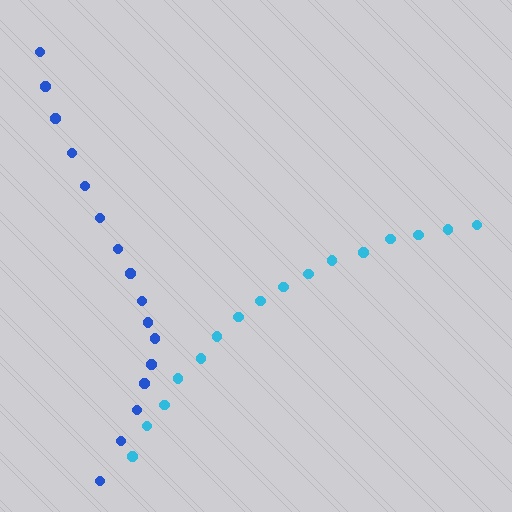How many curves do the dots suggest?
There are 2 distinct paths.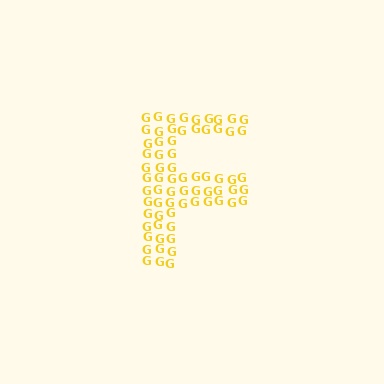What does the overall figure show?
The overall figure shows the letter F.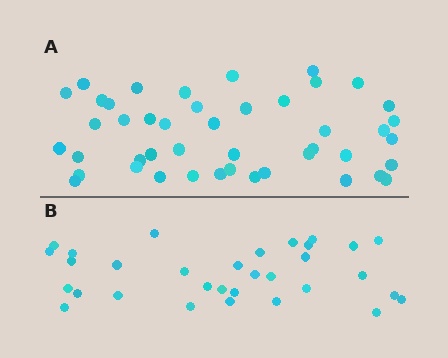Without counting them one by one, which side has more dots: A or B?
Region A (the top region) has more dots.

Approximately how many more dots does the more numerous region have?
Region A has approximately 15 more dots than region B.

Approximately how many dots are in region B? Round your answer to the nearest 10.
About 30 dots. (The exact count is 32, which rounds to 30.)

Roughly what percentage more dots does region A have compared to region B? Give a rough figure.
About 40% more.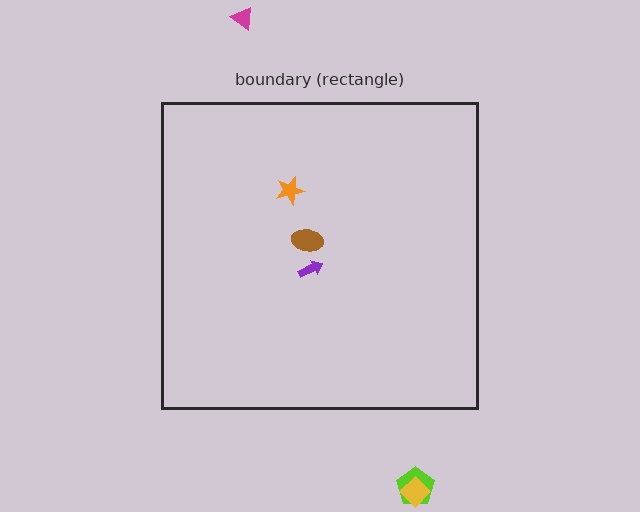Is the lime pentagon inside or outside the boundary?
Outside.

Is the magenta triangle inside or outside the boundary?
Outside.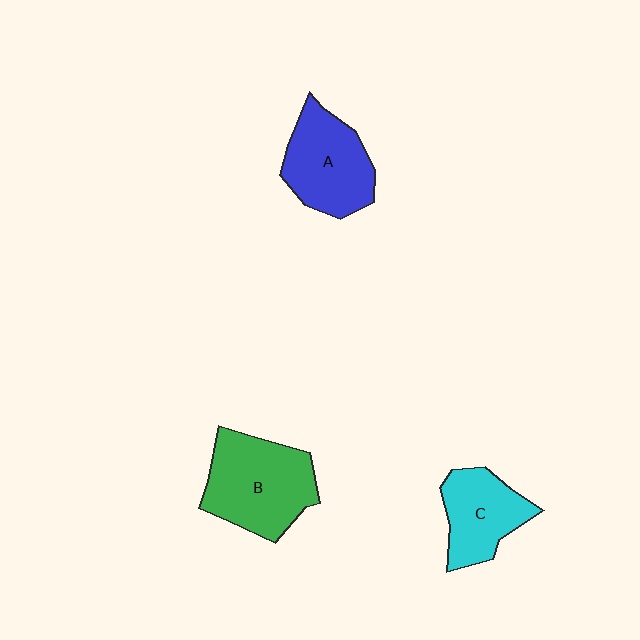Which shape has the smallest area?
Shape C (cyan).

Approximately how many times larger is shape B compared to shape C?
Approximately 1.4 times.